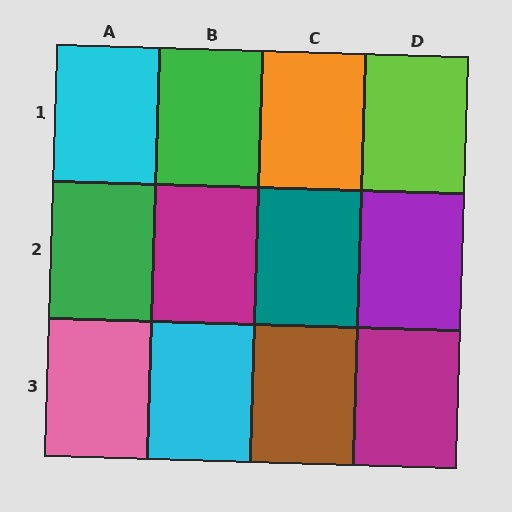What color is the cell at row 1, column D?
Lime.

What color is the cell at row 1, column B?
Green.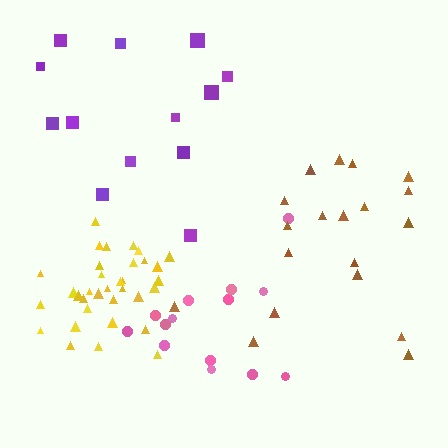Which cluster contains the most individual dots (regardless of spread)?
Yellow (34).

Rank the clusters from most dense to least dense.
yellow, brown, pink, purple.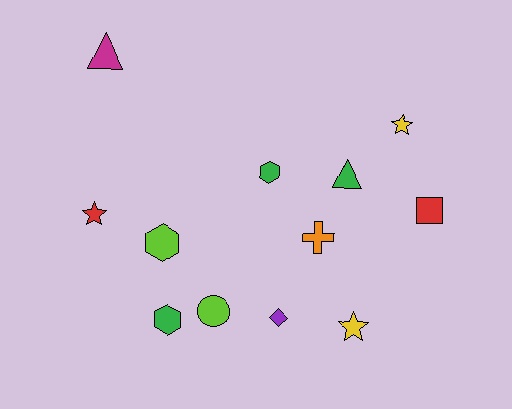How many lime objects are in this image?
There are 2 lime objects.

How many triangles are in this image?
There are 2 triangles.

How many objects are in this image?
There are 12 objects.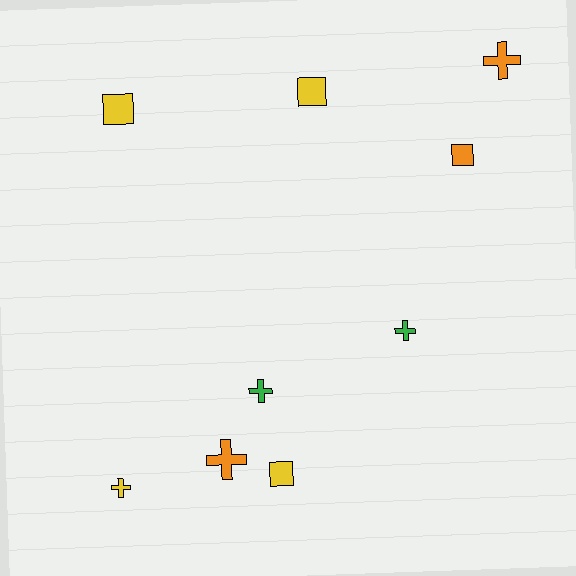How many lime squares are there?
There are no lime squares.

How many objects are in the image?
There are 9 objects.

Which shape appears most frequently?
Cross, with 5 objects.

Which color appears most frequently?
Yellow, with 4 objects.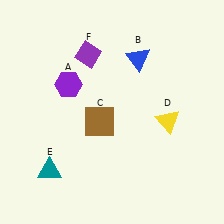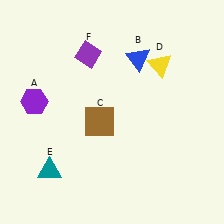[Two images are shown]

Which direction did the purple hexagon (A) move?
The purple hexagon (A) moved left.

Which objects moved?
The objects that moved are: the purple hexagon (A), the yellow triangle (D).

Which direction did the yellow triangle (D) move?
The yellow triangle (D) moved up.